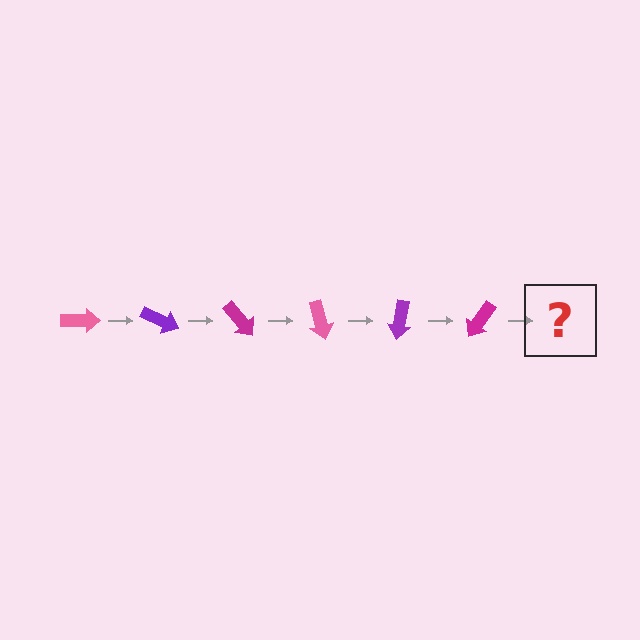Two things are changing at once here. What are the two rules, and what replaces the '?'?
The two rules are that it rotates 25 degrees each step and the color cycles through pink, purple, and magenta. The '?' should be a pink arrow, rotated 150 degrees from the start.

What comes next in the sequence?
The next element should be a pink arrow, rotated 150 degrees from the start.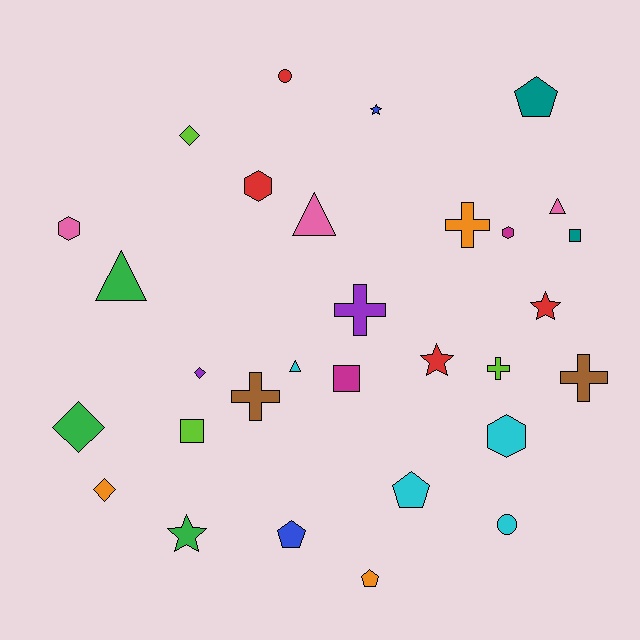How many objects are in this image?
There are 30 objects.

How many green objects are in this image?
There are 3 green objects.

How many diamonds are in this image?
There are 4 diamonds.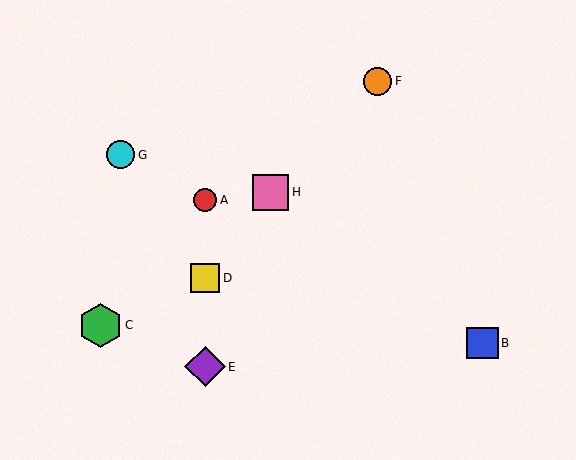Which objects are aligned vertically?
Objects A, D, E are aligned vertically.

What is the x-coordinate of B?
Object B is at x≈482.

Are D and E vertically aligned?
Yes, both are at x≈205.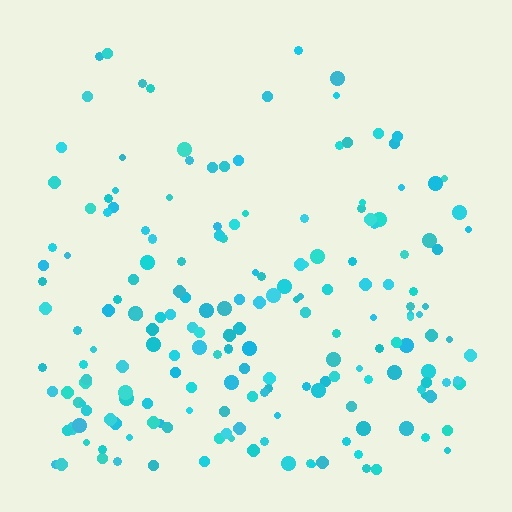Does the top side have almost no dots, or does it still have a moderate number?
Still a moderate number, just noticeably fewer than the bottom.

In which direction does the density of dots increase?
From top to bottom, with the bottom side densest.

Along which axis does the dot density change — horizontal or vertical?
Vertical.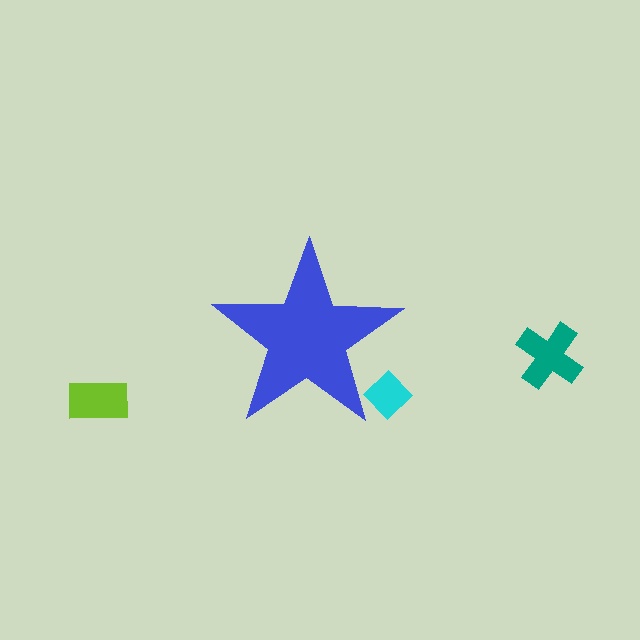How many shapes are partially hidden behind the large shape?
1 shape is partially hidden.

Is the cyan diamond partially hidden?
Yes, the cyan diamond is partially hidden behind the blue star.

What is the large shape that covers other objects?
A blue star.